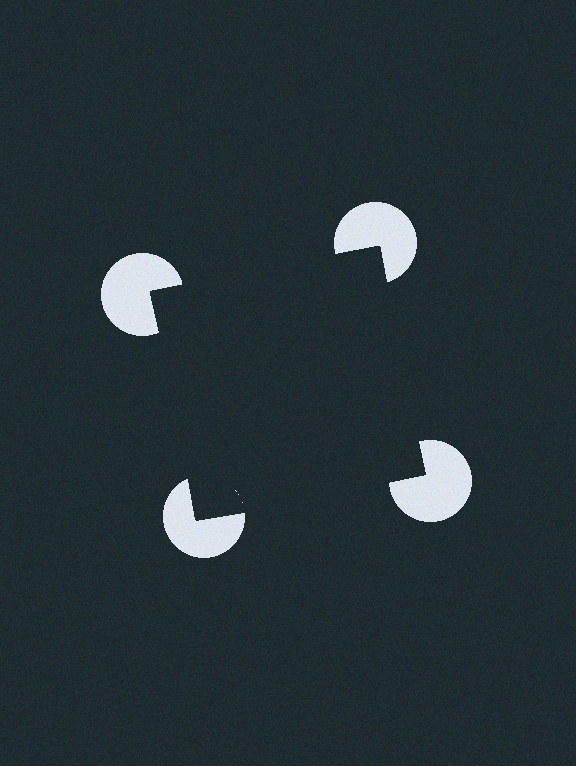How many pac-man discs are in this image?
There are 4 — one at each vertex of the illusory square.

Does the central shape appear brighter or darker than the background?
It typically appears slightly darker than the background, even though no actual brightness change is drawn.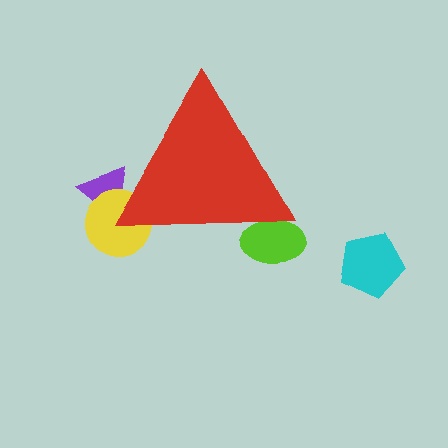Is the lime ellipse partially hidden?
Yes, the lime ellipse is partially hidden behind the red triangle.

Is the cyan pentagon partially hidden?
No, the cyan pentagon is fully visible.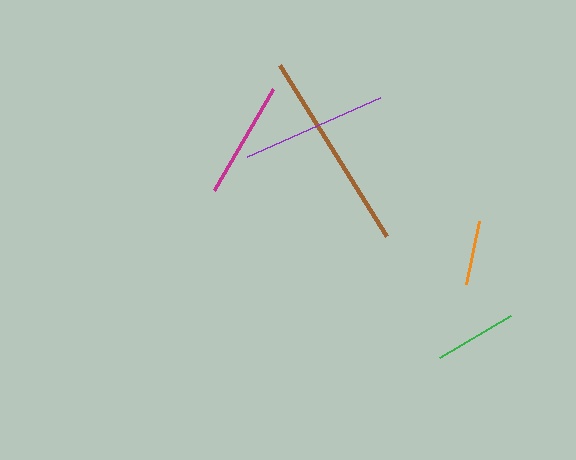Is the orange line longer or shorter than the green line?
The green line is longer than the orange line.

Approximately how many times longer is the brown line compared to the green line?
The brown line is approximately 2.4 times the length of the green line.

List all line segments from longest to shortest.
From longest to shortest: brown, purple, magenta, green, orange.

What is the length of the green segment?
The green segment is approximately 83 pixels long.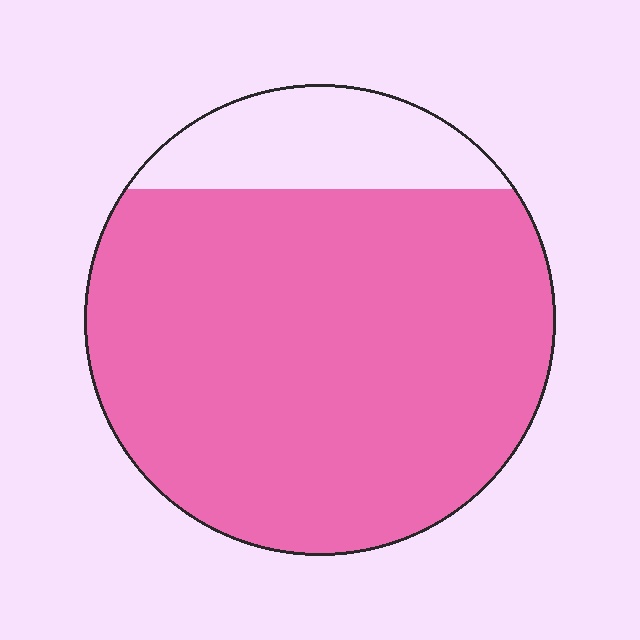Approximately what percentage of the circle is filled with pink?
Approximately 85%.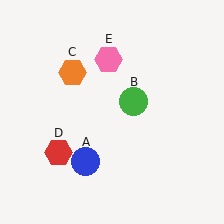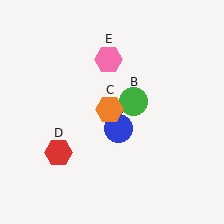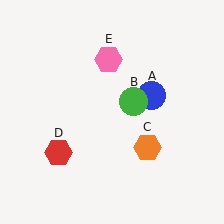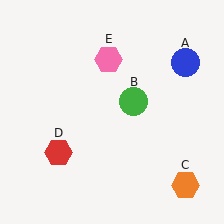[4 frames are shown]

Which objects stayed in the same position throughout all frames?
Green circle (object B) and red hexagon (object D) and pink hexagon (object E) remained stationary.